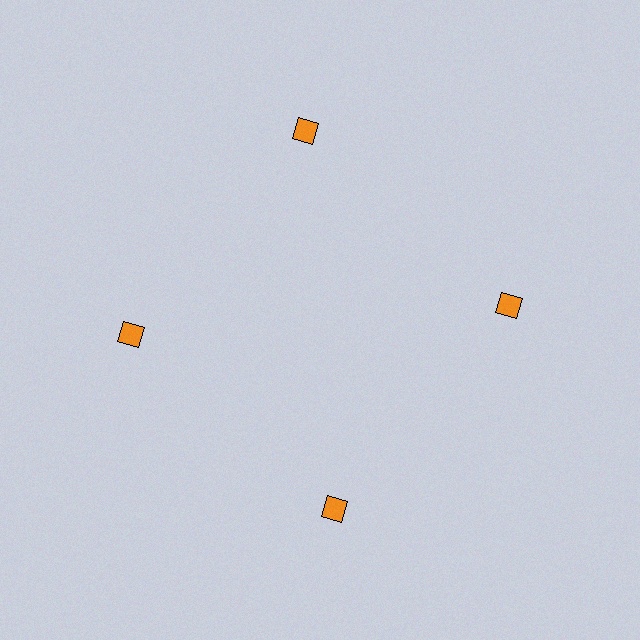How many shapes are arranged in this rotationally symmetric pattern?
There are 4 shapes, arranged in 4 groups of 1.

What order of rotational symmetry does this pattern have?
This pattern has 4-fold rotational symmetry.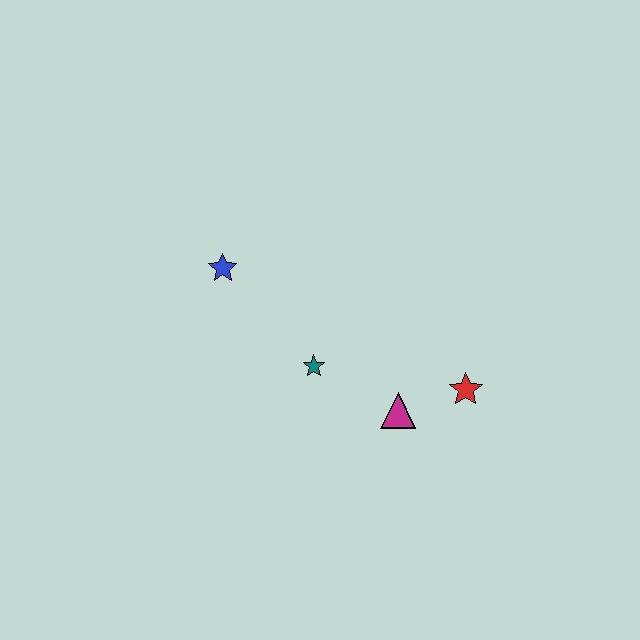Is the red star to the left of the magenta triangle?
No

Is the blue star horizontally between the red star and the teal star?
No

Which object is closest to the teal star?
The magenta triangle is closest to the teal star.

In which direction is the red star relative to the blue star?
The red star is to the right of the blue star.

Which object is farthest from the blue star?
The red star is farthest from the blue star.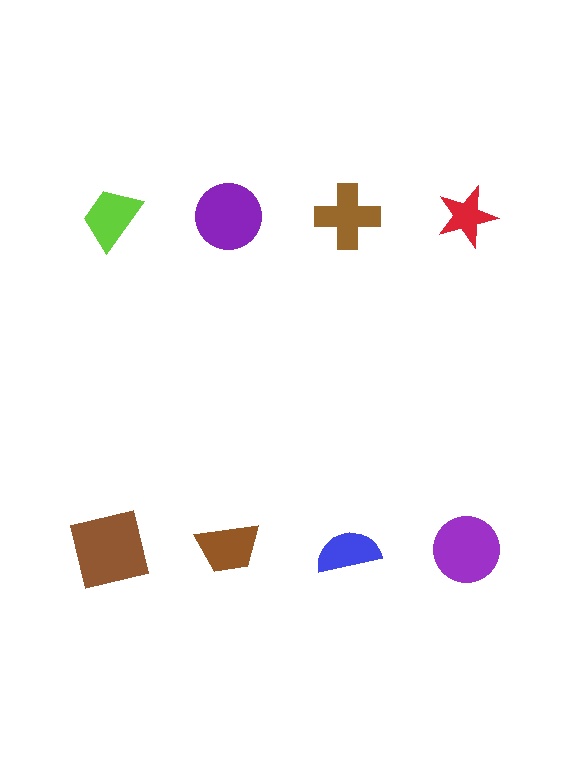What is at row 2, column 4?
A purple circle.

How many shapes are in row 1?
4 shapes.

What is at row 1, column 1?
A lime trapezoid.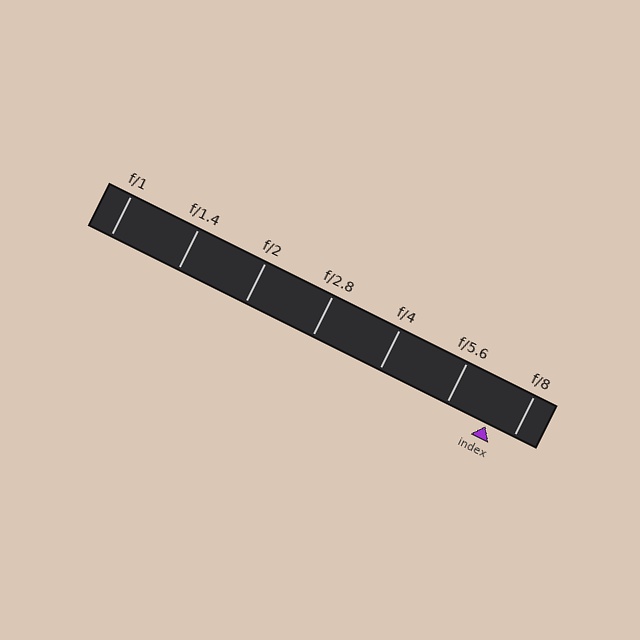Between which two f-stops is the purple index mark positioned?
The index mark is between f/5.6 and f/8.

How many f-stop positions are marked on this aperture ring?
There are 7 f-stop positions marked.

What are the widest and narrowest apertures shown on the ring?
The widest aperture shown is f/1 and the narrowest is f/8.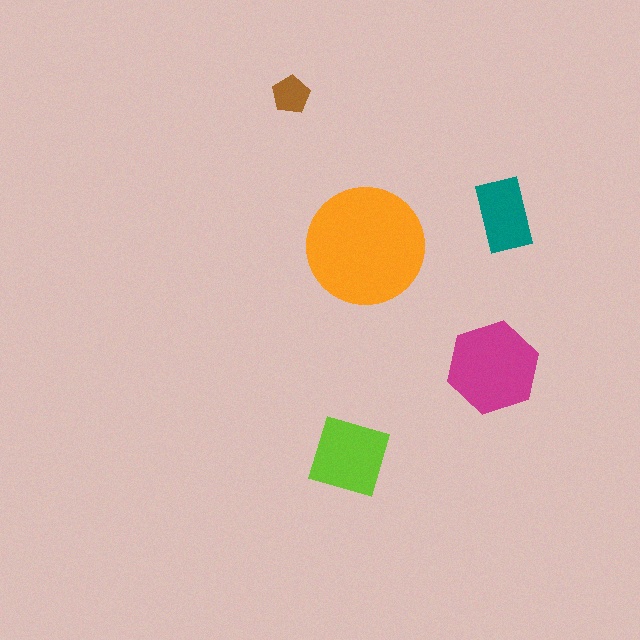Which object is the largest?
The orange circle.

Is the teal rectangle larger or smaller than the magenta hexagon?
Smaller.